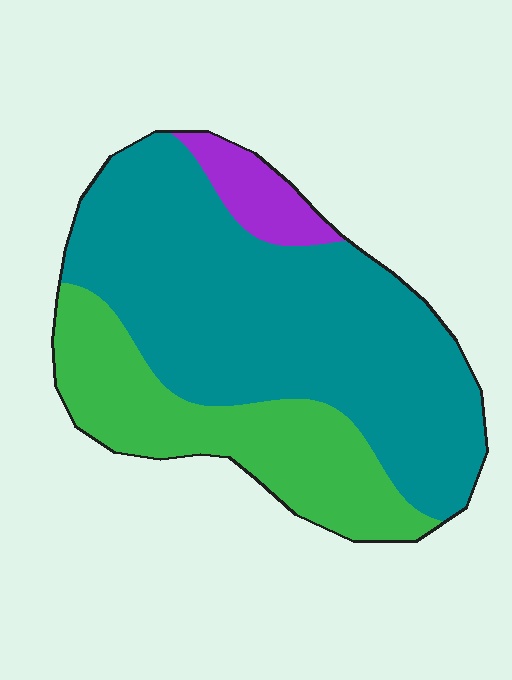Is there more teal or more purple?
Teal.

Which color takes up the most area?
Teal, at roughly 65%.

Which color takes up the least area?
Purple, at roughly 5%.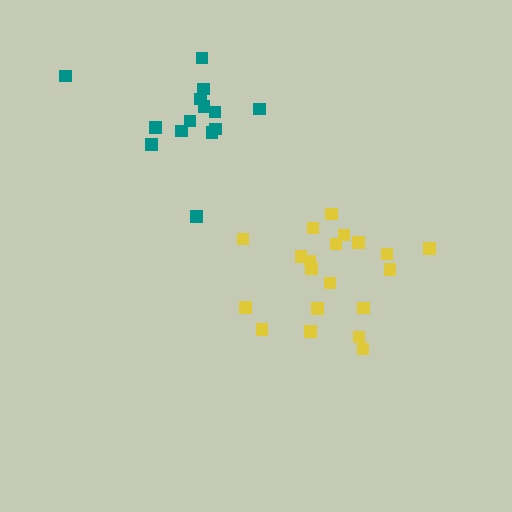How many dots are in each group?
Group 1: 20 dots, Group 2: 14 dots (34 total).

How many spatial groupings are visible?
There are 2 spatial groupings.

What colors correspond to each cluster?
The clusters are colored: yellow, teal.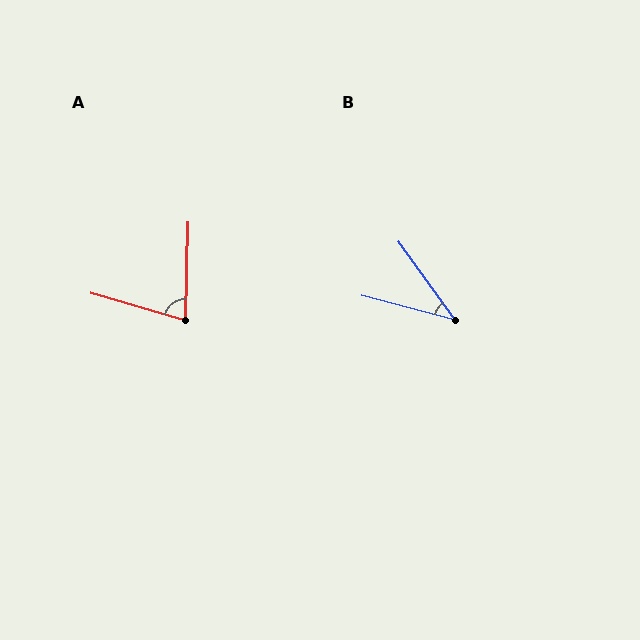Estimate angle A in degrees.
Approximately 75 degrees.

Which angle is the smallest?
B, at approximately 39 degrees.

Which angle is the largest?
A, at approximately 75 degrees.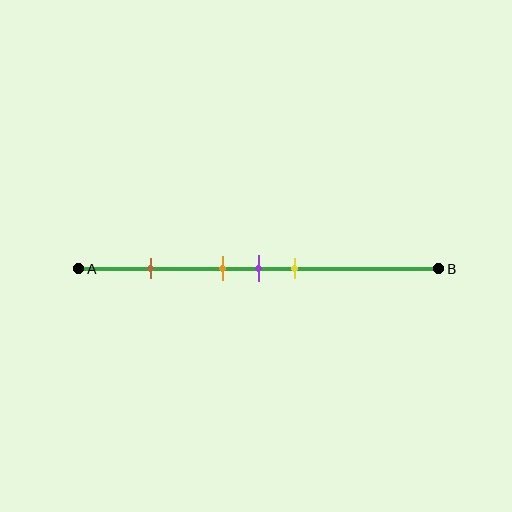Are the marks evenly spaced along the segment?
No, the marks are not evenly spaced.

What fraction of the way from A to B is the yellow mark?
The yellow mark is approximately 60% (0.6) of the way from A to B.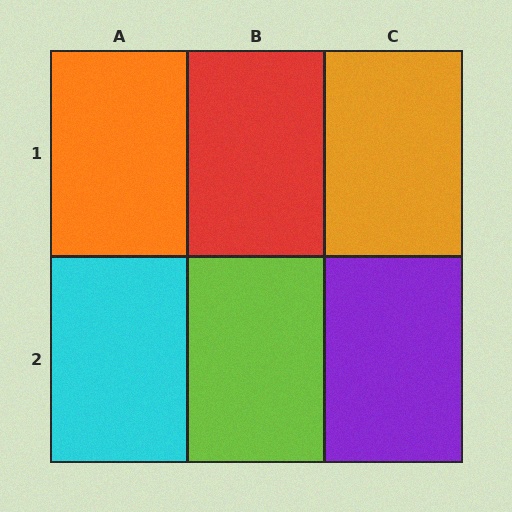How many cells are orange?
2 cells are orange.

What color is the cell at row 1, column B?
Red.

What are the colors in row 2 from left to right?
Cyan, lime, purple.